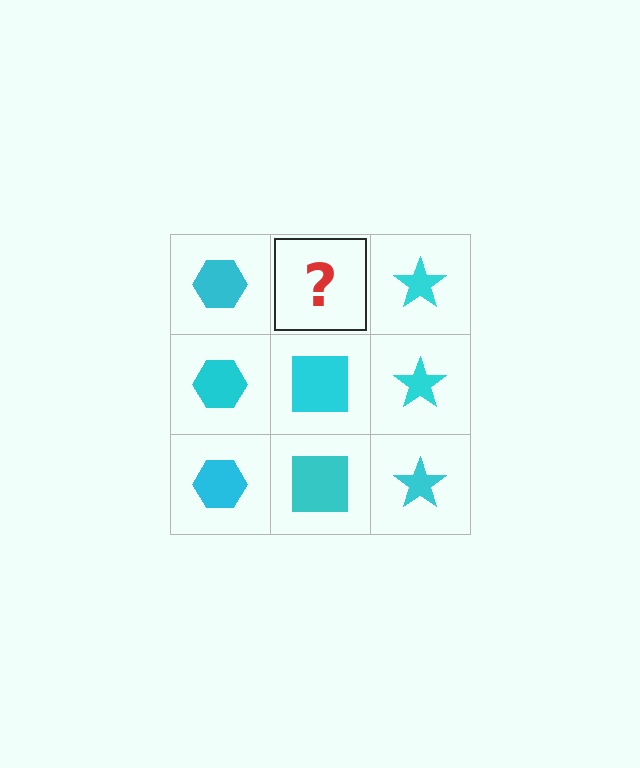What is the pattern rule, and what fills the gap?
The rule is that each column has a consistent shape. The gap should be filled with a cyan square.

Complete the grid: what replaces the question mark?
The question mark should be replaced with a cyan square.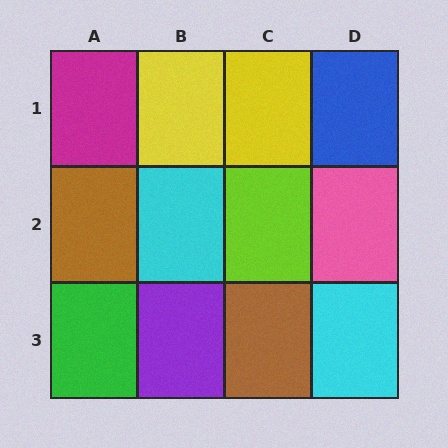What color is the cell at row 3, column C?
Brown.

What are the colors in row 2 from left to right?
Brown, cyan, lime, pink.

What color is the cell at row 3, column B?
Purple.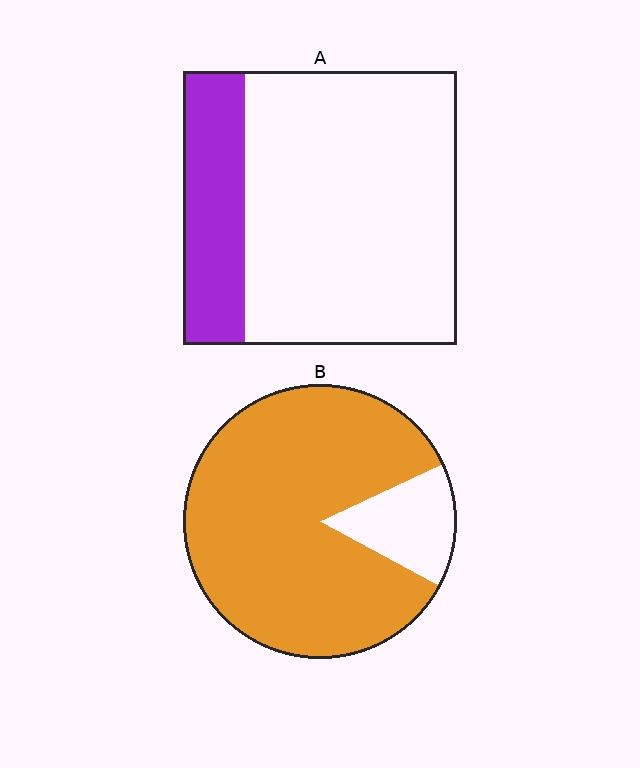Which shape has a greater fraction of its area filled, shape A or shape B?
Shape B.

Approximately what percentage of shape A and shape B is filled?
A is approximately 25% and B is approximately 85%.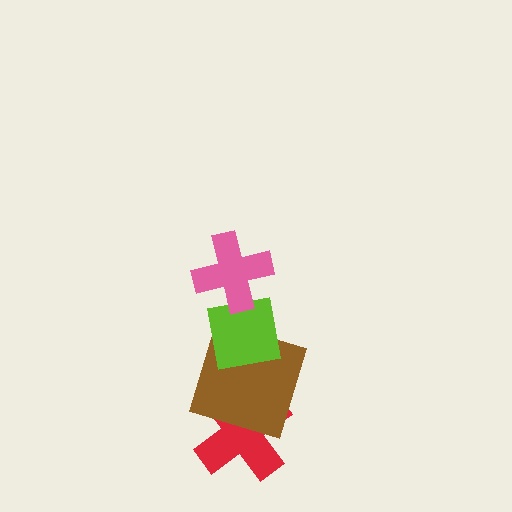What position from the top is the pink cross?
The pink cross is 1st from the top.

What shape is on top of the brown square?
The lime square is on top of the brown square.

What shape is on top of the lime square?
The pink cross is on top of the lime square.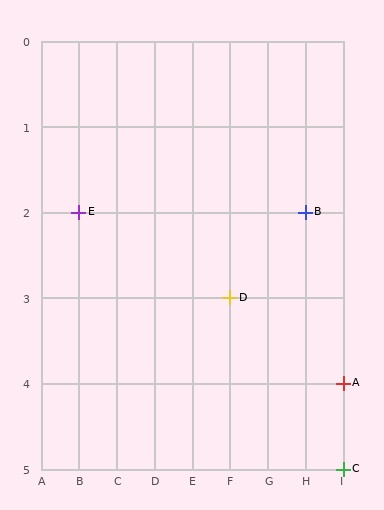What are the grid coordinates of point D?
Point D is at grid coordinates (F, 3).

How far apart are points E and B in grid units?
Points E and B are 6 columns apart.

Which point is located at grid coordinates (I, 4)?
Point A is at (I, 4).